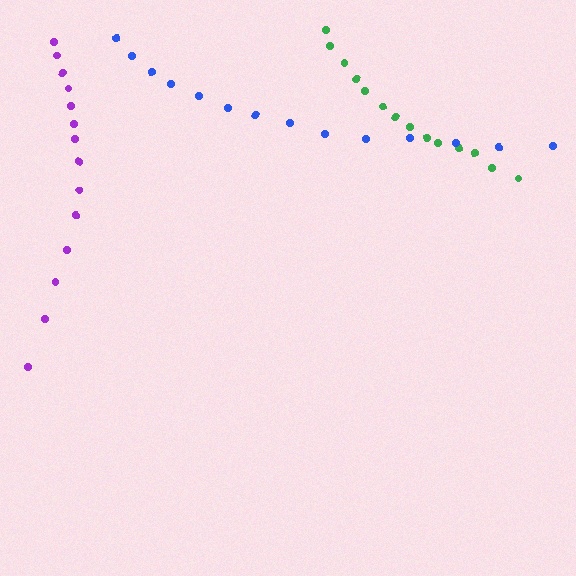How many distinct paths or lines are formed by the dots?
There are 3 distinct paths.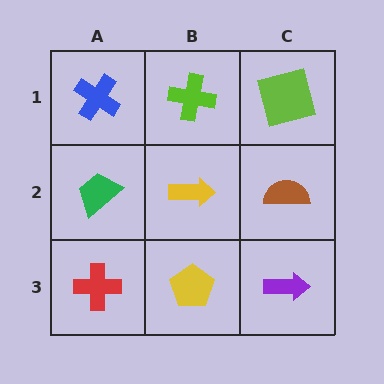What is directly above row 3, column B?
A yellow arrow.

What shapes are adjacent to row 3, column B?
A yellow arrow (row 2, column B), a red cross (row 3, column A), a purple arrow (row 3, column C).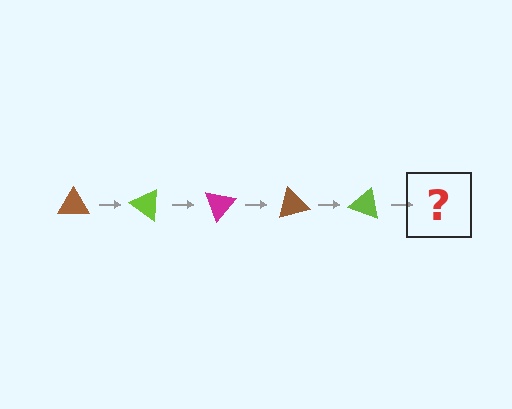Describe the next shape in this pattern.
It should be a magenta triangle, rotated 175 degrees from the start.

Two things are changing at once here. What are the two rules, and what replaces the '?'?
The two rules are that it rotates 35 degrees each step and the color cycles through brown, lime, and magenta. The '?' should be a magenta triangle, rotated 175 degrees from the start.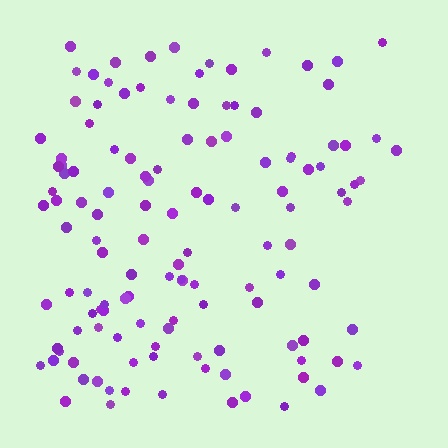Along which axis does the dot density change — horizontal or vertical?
Horizontal.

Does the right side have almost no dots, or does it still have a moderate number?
Still a moderate number, just noticeably fewer than the left.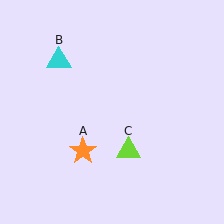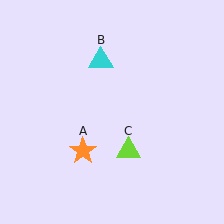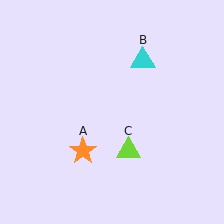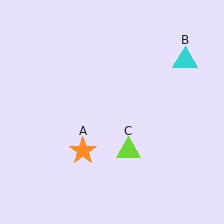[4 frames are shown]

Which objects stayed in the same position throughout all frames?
Orange star (object A) and lime triangle (object C) remained stationary.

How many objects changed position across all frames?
1 object changed position: cyan triangle (object B).